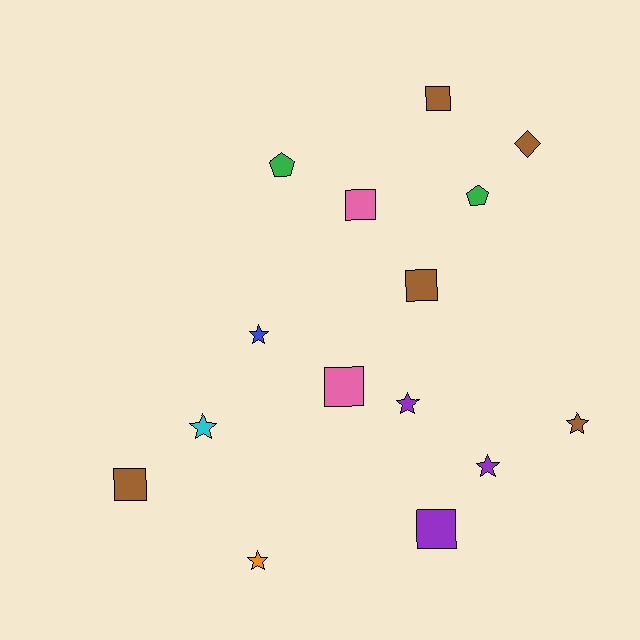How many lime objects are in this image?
There are no lime objects.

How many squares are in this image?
There are 6 squares.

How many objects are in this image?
There are 15 objects.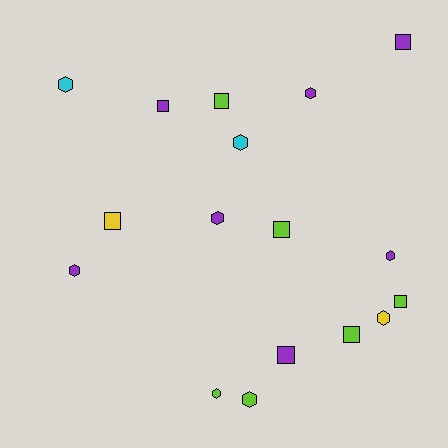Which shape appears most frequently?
Hexagon, with 9 objects.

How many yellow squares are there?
There is 1 yellow square.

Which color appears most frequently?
Purple, with 7 objects.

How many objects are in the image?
There are 17 objects.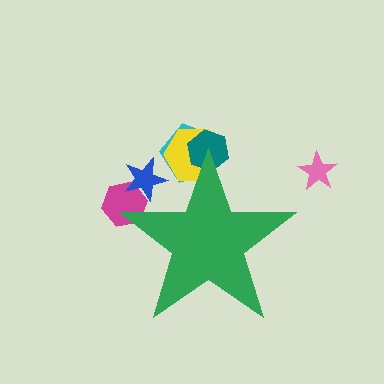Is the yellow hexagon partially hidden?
Yes, the yellow hexagon is partially hidden behind the green star.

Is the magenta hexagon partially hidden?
Yes, the magenta hexagon is partially hidden behind the green star.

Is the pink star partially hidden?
No, the pink star is fully visible.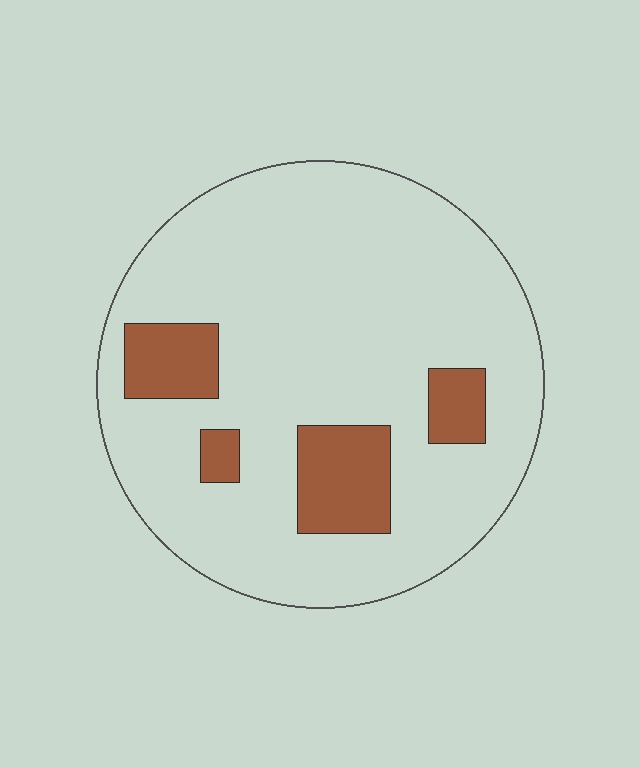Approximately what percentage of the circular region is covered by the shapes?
Approximately 15%.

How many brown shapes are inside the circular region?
4.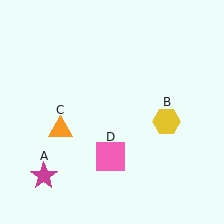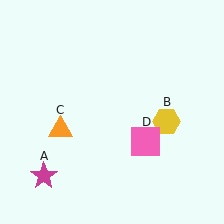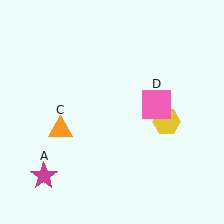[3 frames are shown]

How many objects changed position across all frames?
1 object changed position: pink square (object D).